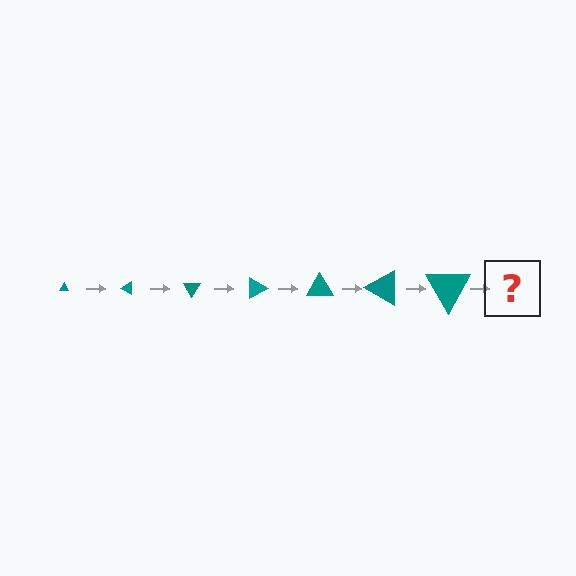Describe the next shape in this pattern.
It should be a triangle, larger than the previous one and rotated 210 degrees from the start.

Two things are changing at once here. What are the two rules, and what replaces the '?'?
The two rules are that the triangle grows larger each step and it rotates 30 degrees each step. The '?' should be a triangle, larger than the previous one and rotated 210 degrees from the start.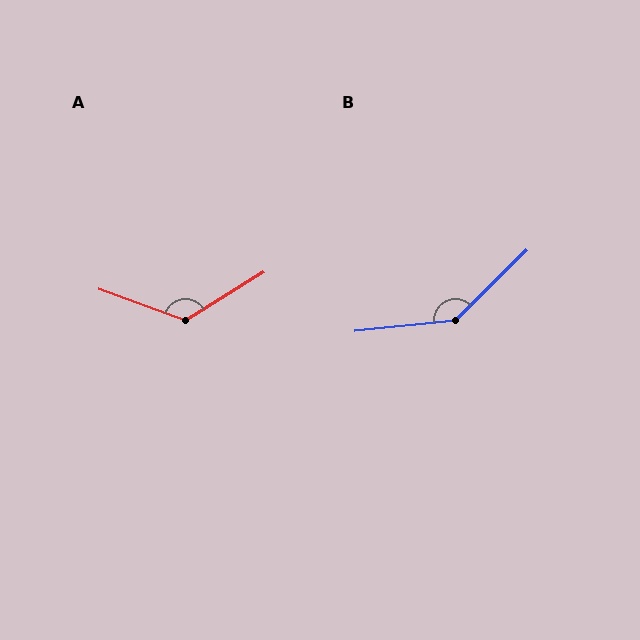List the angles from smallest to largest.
A (128°), B (142°).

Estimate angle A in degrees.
Approximately 128 degrees.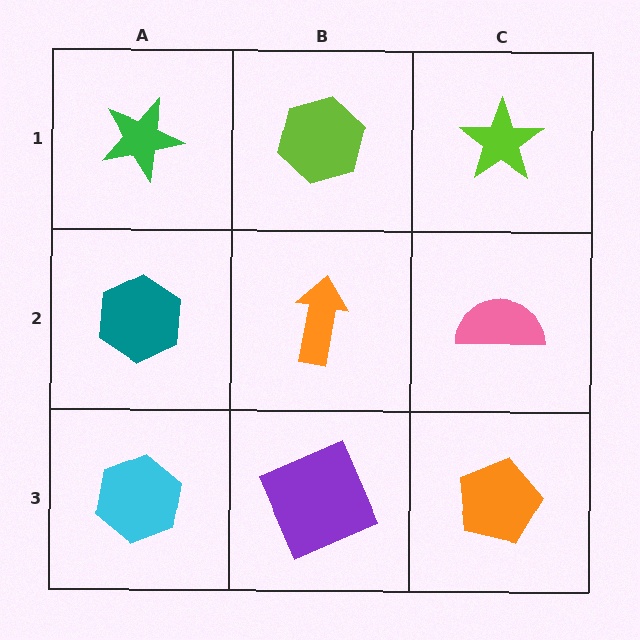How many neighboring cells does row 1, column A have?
2.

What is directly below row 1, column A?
A teal hexagon.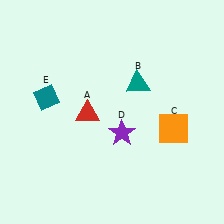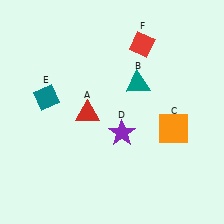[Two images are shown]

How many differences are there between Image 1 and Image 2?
There is 1 difference between the two images.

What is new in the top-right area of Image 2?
A red diamond (F) was added in the top-right area of Image 2.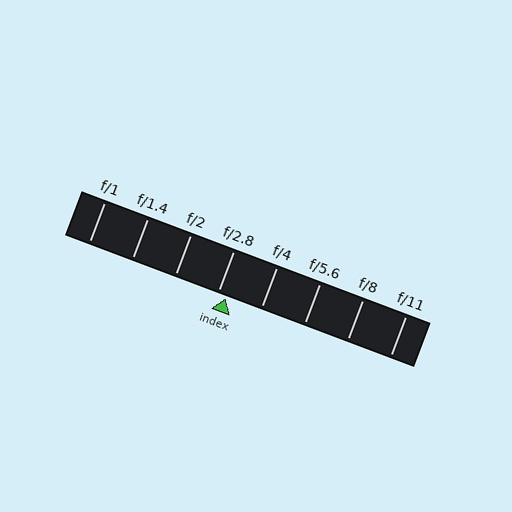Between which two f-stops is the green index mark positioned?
The index mark is between f/2.8 and f/4.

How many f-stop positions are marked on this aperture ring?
There are 8 f-stop positions marked.